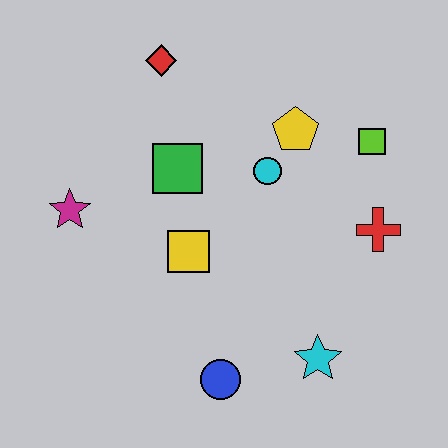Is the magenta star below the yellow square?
No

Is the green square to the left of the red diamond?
No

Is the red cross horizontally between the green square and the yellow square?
No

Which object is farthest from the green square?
The cyan star is farthest from the green square.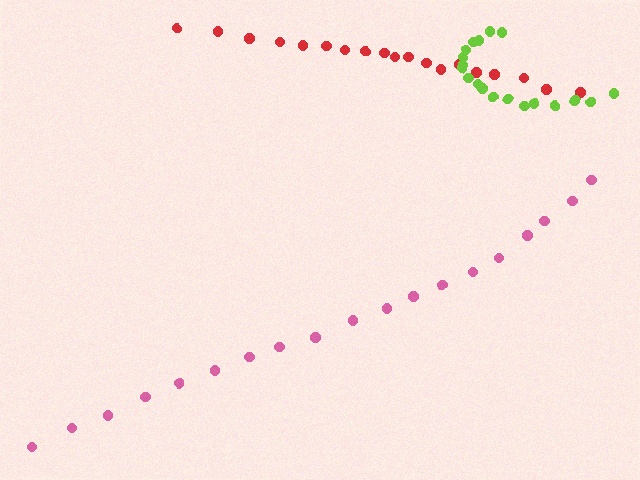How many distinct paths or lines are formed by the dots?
There are 3 distinct paths.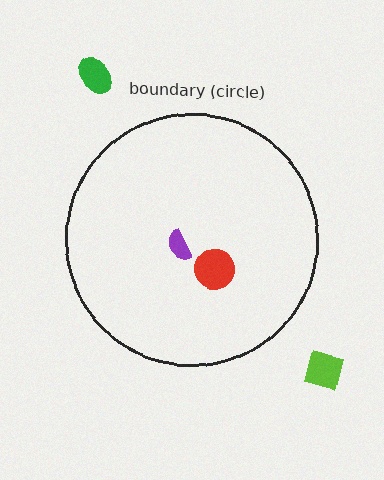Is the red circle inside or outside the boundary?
Inside.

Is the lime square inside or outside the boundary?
Outside.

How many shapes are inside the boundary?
2 inside, 2 outside.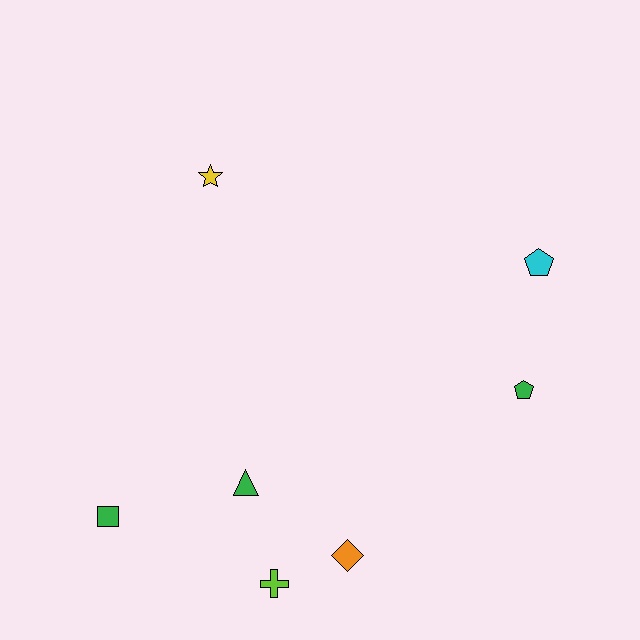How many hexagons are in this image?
There are no hexagons.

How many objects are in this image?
There are 7 objects.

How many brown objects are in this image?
There are no brown objects.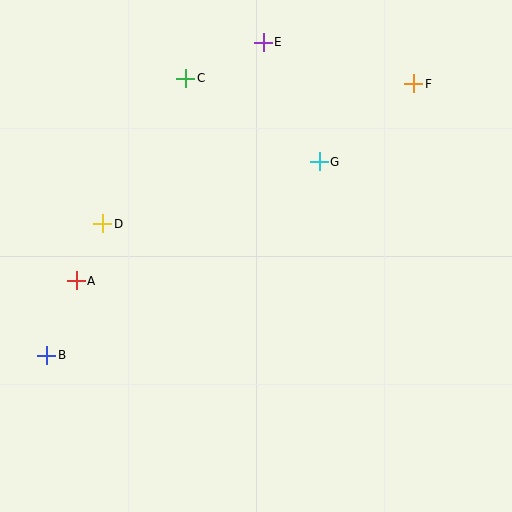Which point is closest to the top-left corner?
Point C is closest to the top-left corner.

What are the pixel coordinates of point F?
Point F is at (414, 84).